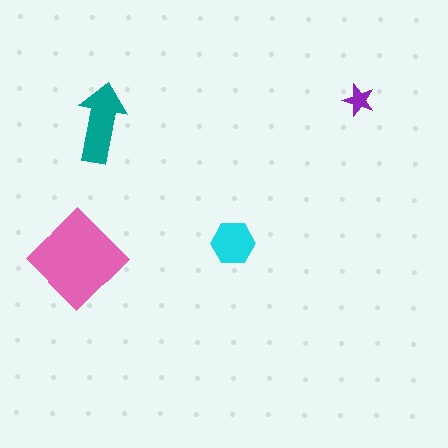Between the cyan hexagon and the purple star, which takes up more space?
The cyan hexagon.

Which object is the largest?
The pink diamond.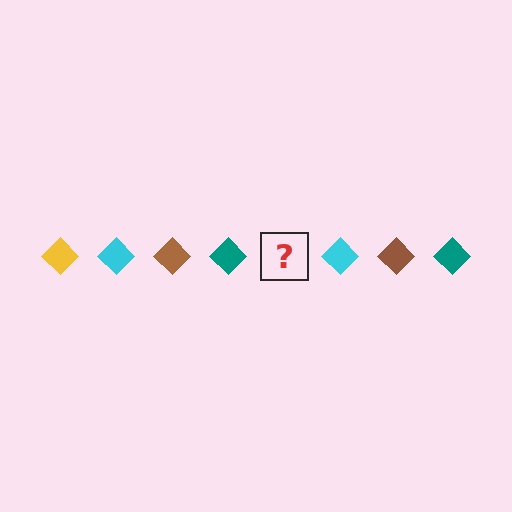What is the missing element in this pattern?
The missing element is a yellow diamond.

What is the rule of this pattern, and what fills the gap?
The rule is that the pattern cycles through yellow, cyan, brown, teal diamonds. The gap should be filled with a yellow diamond.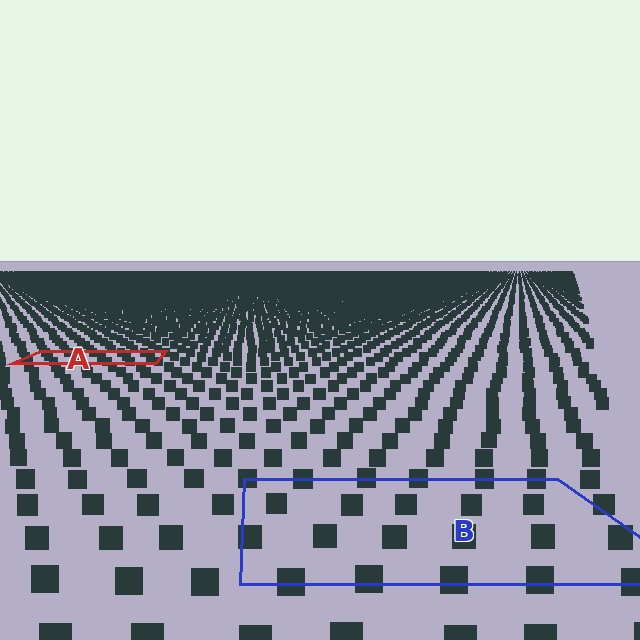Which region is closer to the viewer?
Region B is closer. The texture elements there are larger and more spread out.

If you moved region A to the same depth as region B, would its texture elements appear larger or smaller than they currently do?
They would appear larger. At a closer depth, the same texture elements are projected at a bigger on-screen size.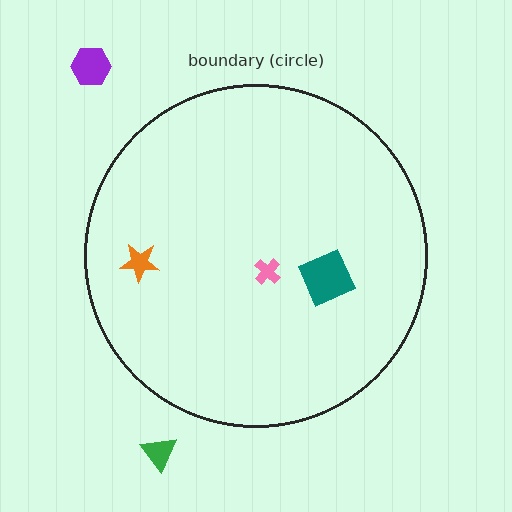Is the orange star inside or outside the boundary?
Inside.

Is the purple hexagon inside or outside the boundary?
Outside.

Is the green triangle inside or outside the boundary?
Outside.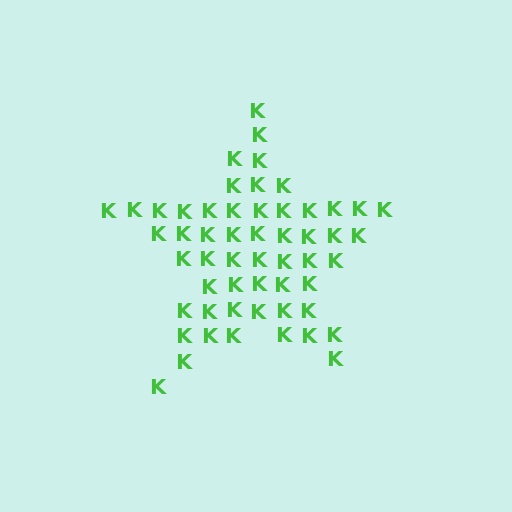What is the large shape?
The large shape is a star.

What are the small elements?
The small elements are letter K's.